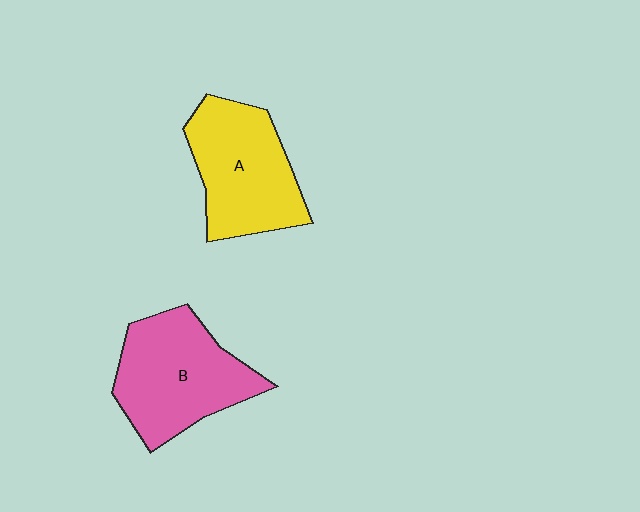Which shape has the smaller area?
Shape A (yellow).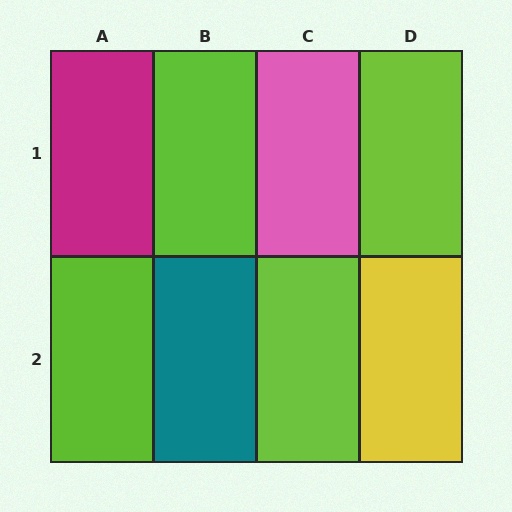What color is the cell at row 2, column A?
Lime.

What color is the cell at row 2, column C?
Lime.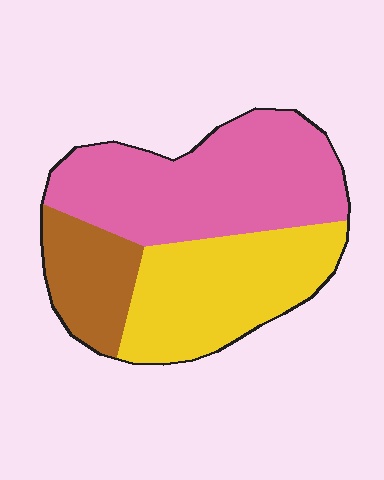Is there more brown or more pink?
Pink.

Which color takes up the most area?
Pink, at roughly 45%.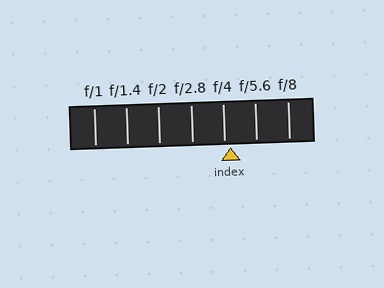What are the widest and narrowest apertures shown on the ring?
The widest aperture shown is f/1 and the narrowest is f/8.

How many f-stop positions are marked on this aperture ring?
There are 7 f-stop positions marked.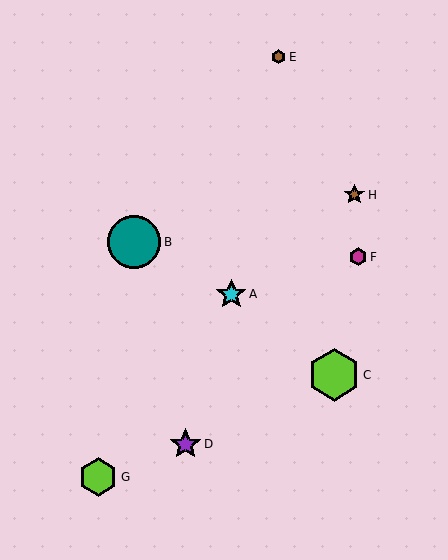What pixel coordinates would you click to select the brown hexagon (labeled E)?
Click at (279, 57) to select the brown hexagon E.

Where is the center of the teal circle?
The center of the teal circle is at (134, 242).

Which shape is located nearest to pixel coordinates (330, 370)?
The lime hexagon (labeled C) at (334, 375) is nearest to that location.